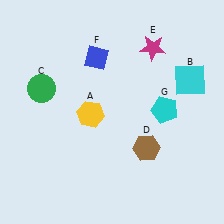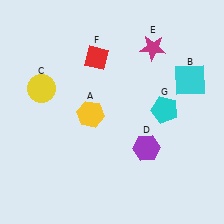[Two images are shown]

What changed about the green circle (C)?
In Image 1, C is green. In Image 2, it changed to yellow.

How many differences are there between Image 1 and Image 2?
There are 3 differences between the two images.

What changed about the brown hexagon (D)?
In Image 1, D is brown. In Image 2, it changed to purple.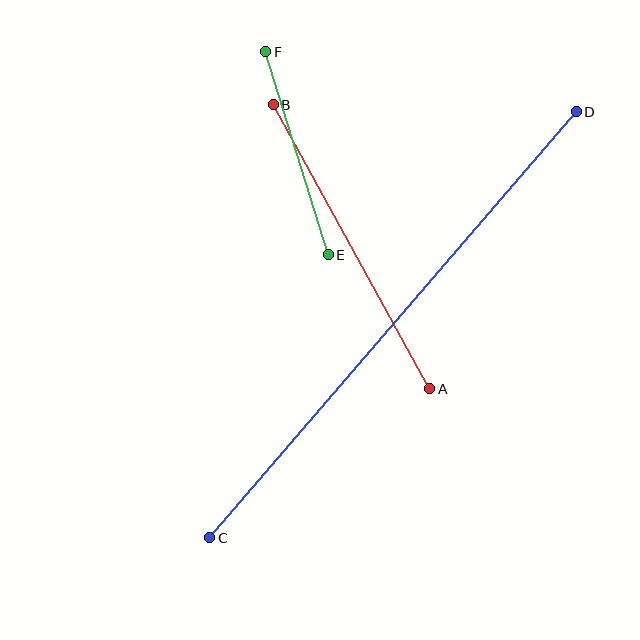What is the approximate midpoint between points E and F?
The midpoint is at approximately (297, 153) pixels.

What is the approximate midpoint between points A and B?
The midpoint is at approximately (352, 247) pixels.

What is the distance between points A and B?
The distance is approximately 324 pixels.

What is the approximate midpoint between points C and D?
The midpoint is at approximately (393, 325) pixels.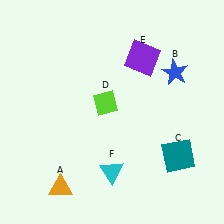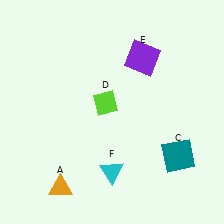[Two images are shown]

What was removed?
The blue star (B) was removed in Image 2.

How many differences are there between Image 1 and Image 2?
There is 1 difference between the two images.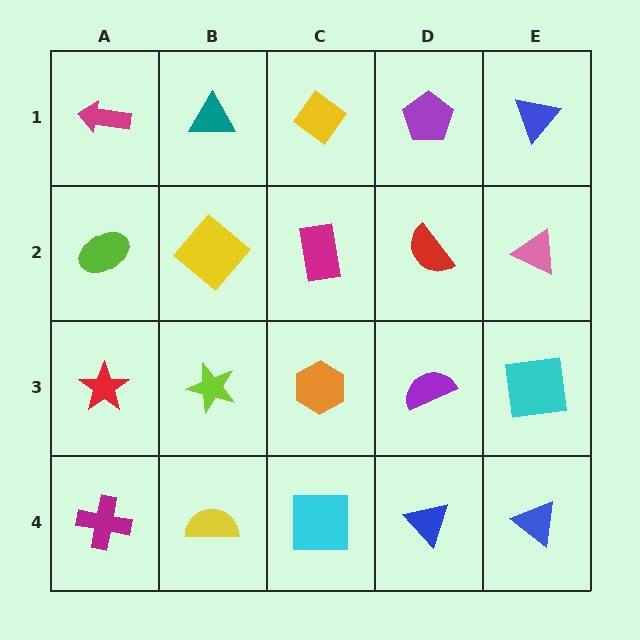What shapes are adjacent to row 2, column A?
A magenta arrow (row 1, column A), a red star (row 3, column A), a yellow diamond (row 2, column B).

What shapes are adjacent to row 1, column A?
A lime ellipse (row 2, column A), a teal triangle (row 1, column B).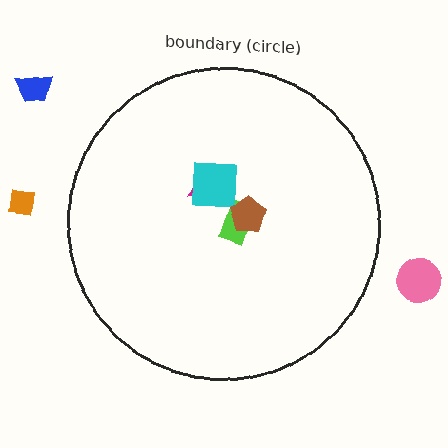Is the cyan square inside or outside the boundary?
Inside.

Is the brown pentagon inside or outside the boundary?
Inside.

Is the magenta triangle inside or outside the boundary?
Inside.